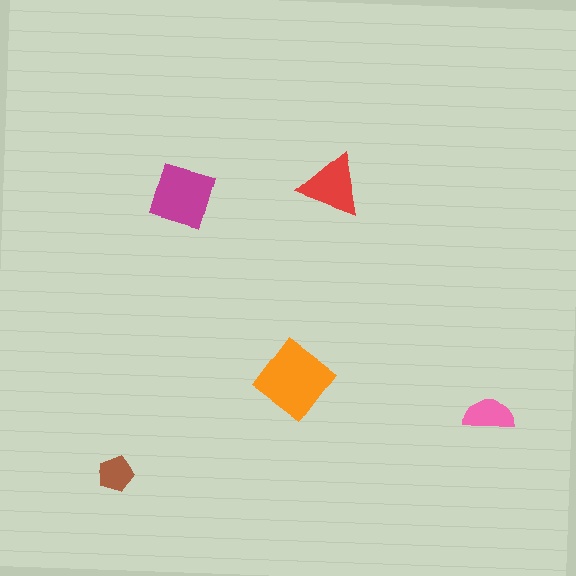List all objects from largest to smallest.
The orange diamond, the magenta diamond, the red triangle, the pink semicircle, the brown pentagon.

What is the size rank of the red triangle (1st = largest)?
3rd.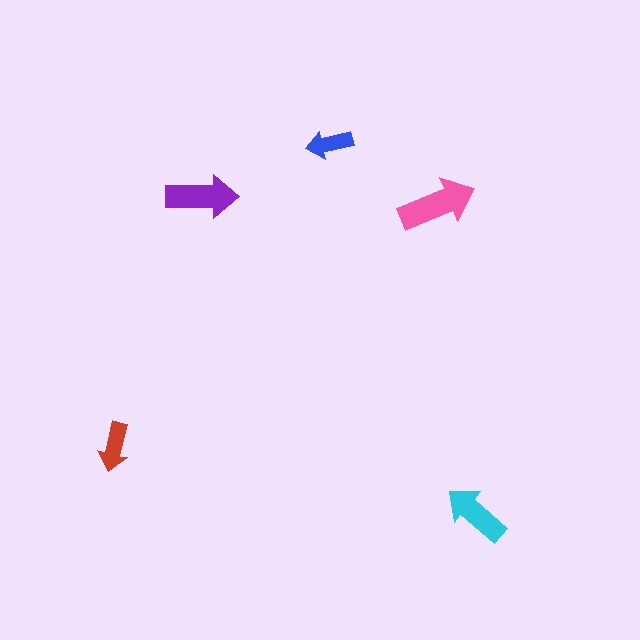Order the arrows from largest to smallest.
the pink one, the purple one, the cyan one, the red one, the blue one.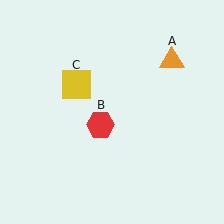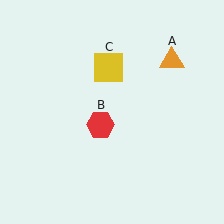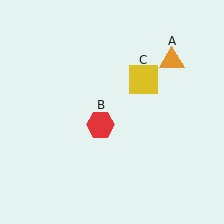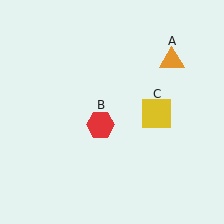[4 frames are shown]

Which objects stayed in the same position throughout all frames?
Orange triangle (object A) and red hexagon (object B) remained stationary.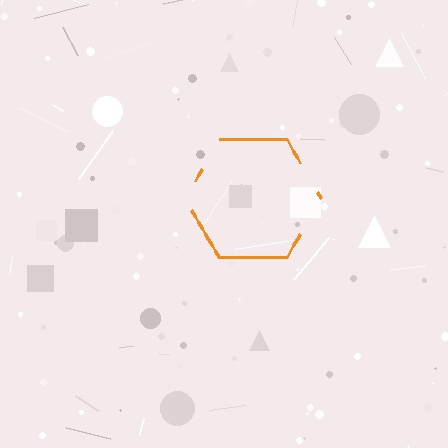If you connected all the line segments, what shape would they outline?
They would outline a hexagon.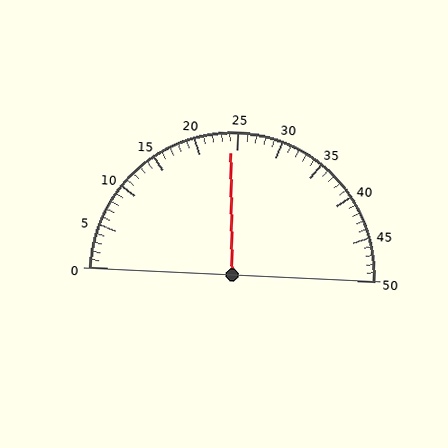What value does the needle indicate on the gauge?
The needle indicates approximately 24.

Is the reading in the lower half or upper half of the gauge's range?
The reading is in the lower half of the range (0 to 50).